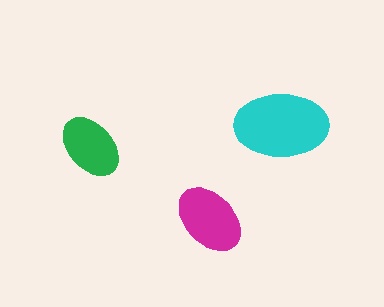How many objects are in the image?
There are 3 objects in the image.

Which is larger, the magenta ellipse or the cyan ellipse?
The cyan one.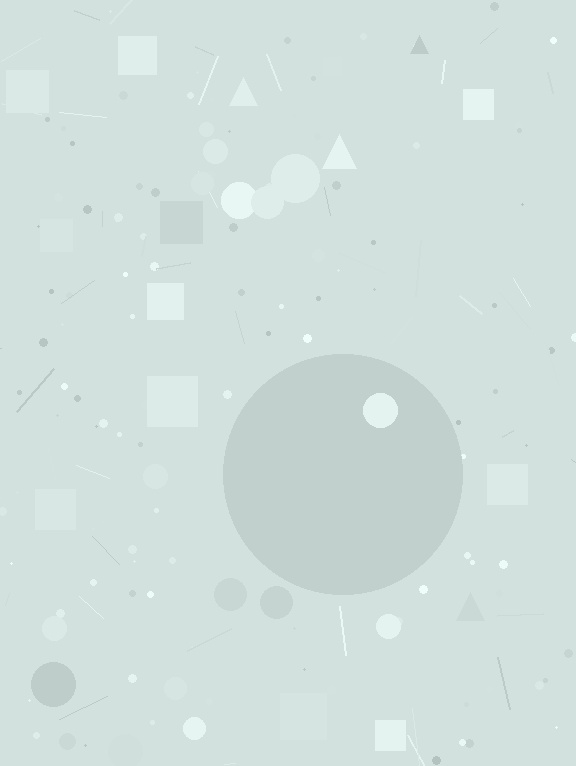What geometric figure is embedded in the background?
A circle is embedded in the background.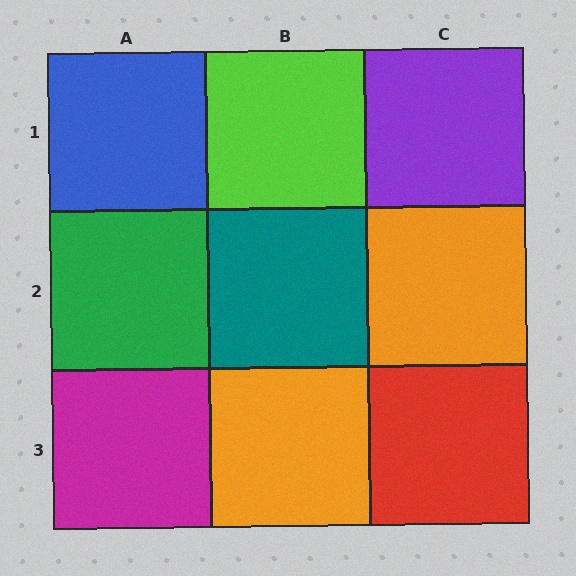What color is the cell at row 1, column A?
Blue.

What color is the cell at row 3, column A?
Magenta.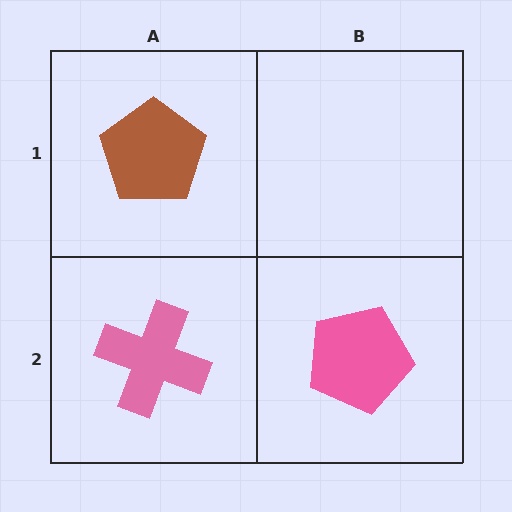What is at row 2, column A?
A pink cross.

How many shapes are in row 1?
1 shape.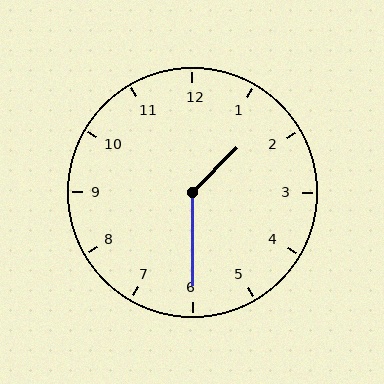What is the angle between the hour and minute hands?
Approximately 135 degrees.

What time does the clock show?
1:30.